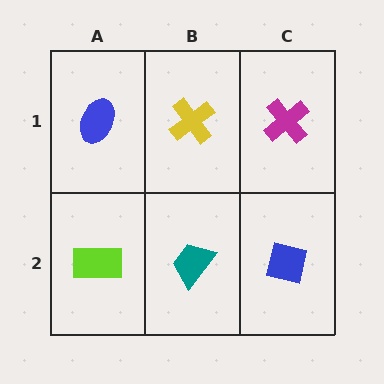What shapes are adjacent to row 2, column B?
A yellow cross (row 1, column B), a lime rectangle (row 2, column A), a blue square (row 2, column C).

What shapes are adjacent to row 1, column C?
A blue square (row 2, column C), a yellow cross (row 1, column B).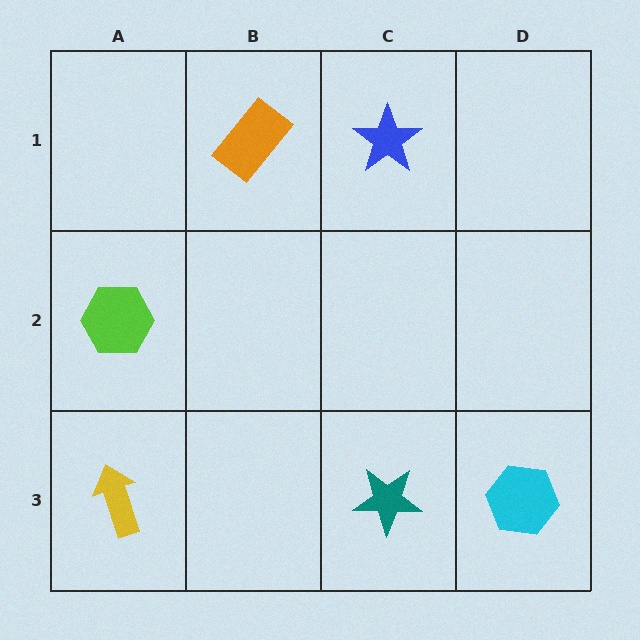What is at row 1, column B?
An orange rectangle.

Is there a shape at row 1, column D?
No, that cell is empty.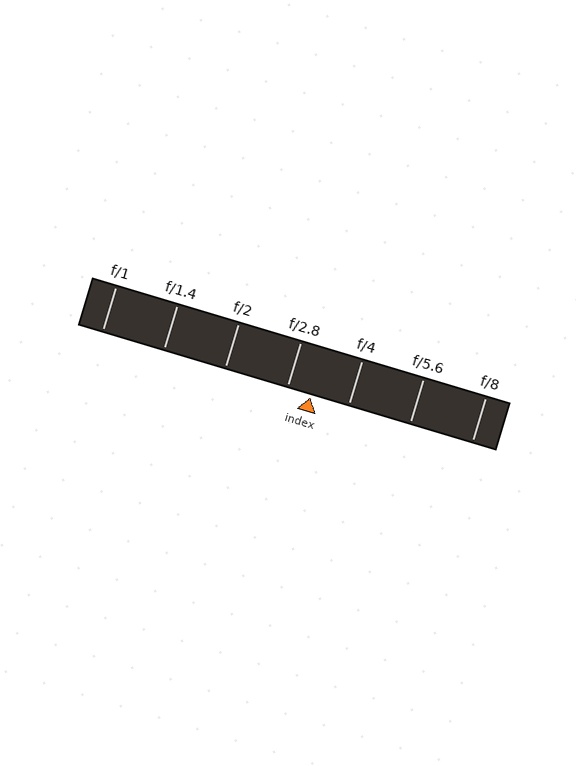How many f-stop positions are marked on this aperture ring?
There are 7 f-stop positions marked.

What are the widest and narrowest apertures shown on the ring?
The widest aperture shown is f/1 and the narrowest is f/8.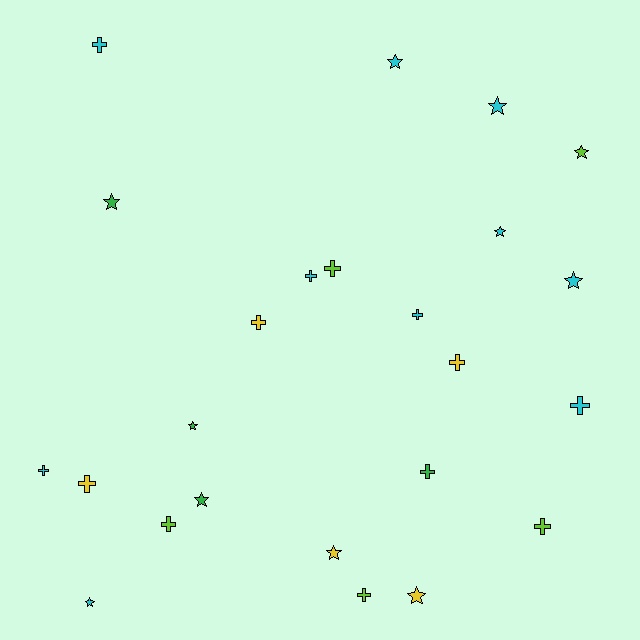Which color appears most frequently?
Cyan, with 10 objects.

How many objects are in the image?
There are 24 objects.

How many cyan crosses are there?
There are 5 cyan crosses.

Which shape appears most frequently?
Cross, with 13 objects.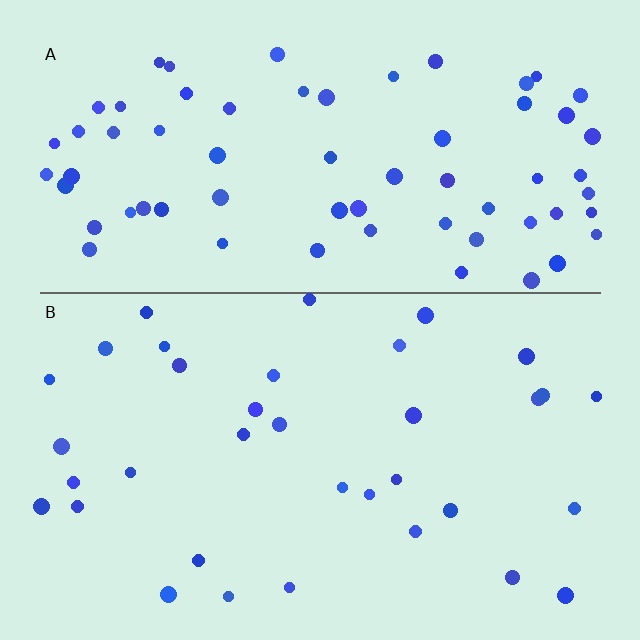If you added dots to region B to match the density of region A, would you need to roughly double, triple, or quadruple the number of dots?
Approximately double.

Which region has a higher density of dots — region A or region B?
A (the top).